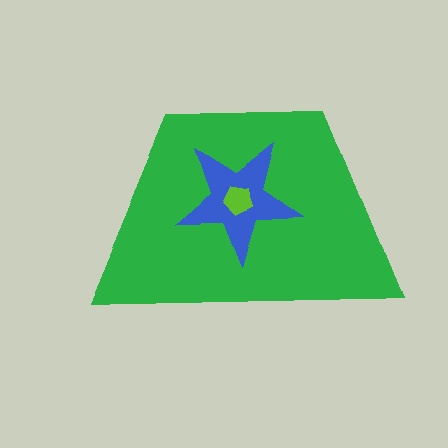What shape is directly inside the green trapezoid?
The blue star.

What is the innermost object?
The lime pentagon.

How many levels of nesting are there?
3.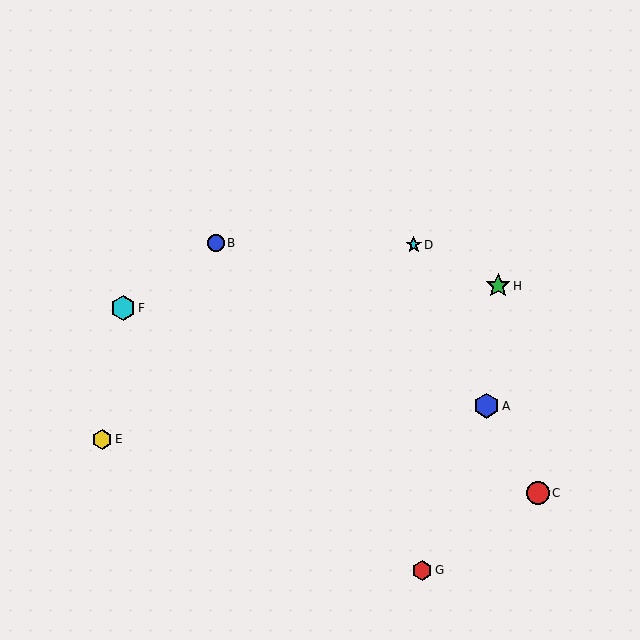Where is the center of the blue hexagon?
The center of the blue hexagon is at (487, 406).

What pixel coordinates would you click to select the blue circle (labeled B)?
Click at (216, 243) to select the blue circle B.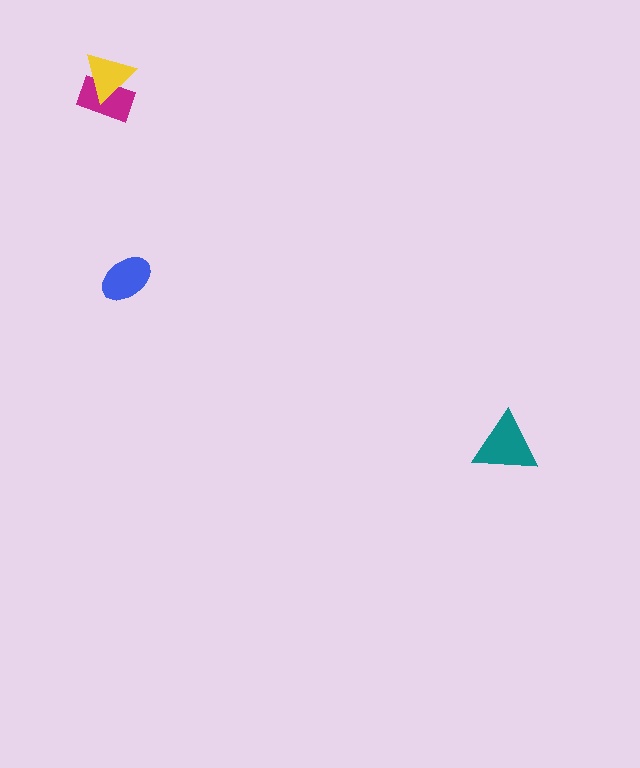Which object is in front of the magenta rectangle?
The yellow triangle is in front of the magenta rectangle.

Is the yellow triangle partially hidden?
No, no other shape covers it.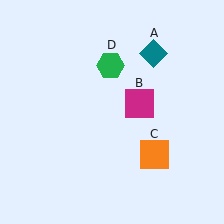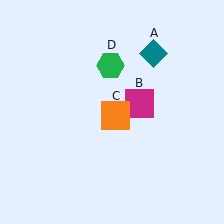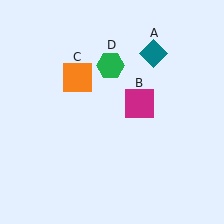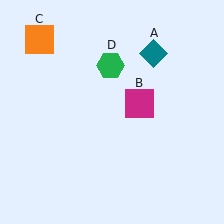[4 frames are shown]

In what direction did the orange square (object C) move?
The orange square (object C) moved up and to the left.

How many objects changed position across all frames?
1 object changed position: orange square (object C).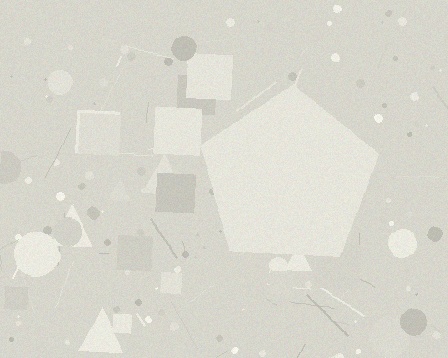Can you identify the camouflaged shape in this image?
The camouflaged shape is a pentagon.